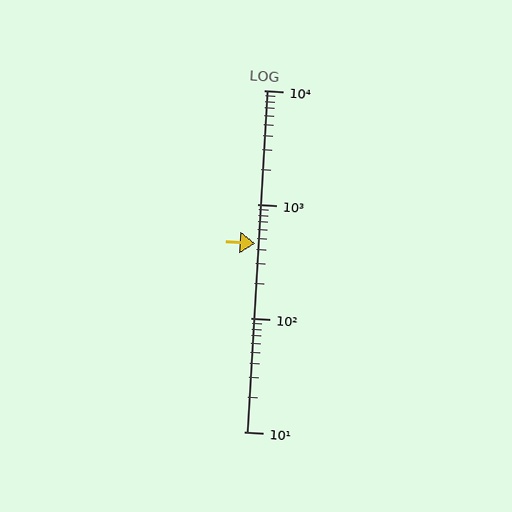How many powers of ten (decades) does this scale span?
The scale spans 3 decades, from 10 to 10000.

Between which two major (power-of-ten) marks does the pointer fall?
The pointer is between 100 and 1000.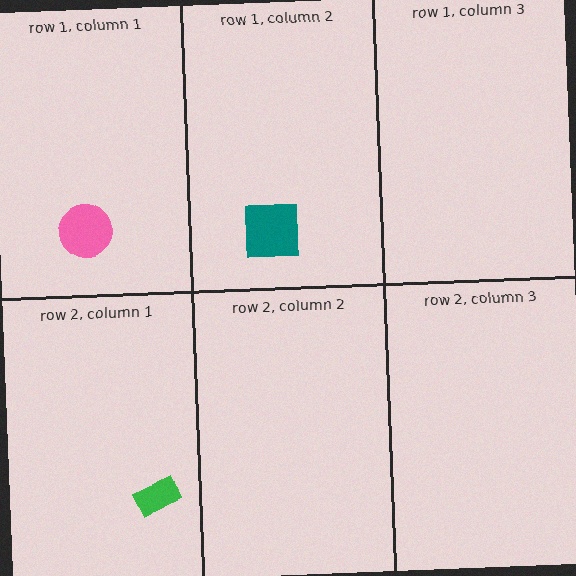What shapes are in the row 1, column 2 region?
The teal square.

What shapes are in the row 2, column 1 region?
The green rectangle.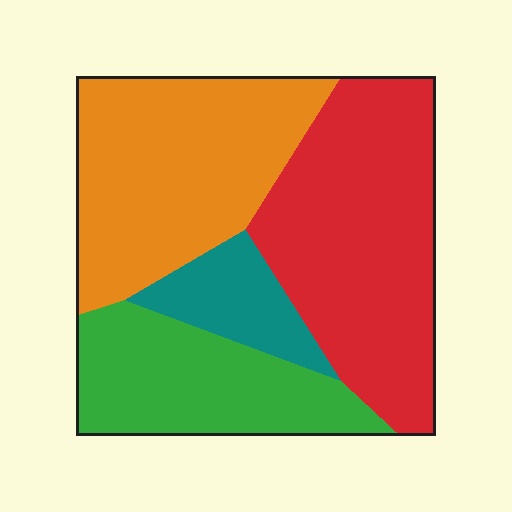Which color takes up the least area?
Teal, at roughly 10%.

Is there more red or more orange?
Red.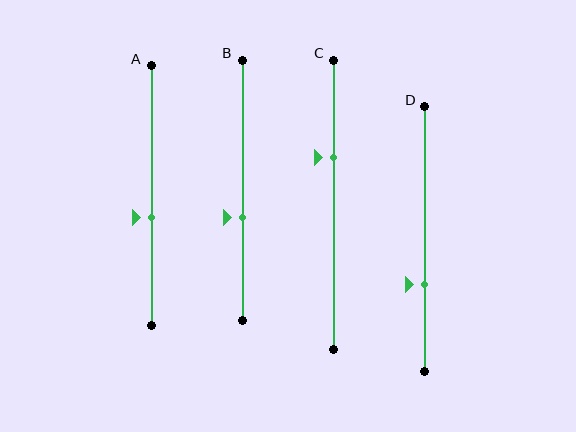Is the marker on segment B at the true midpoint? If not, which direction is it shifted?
No, the marker on segment B is shifted downward by about 11% of the segment length.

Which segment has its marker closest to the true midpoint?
Segment A has its marker closest to the true midpoint.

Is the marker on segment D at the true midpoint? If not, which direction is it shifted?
No, the marker on segment D is shifted downward by about 17% of the segment length.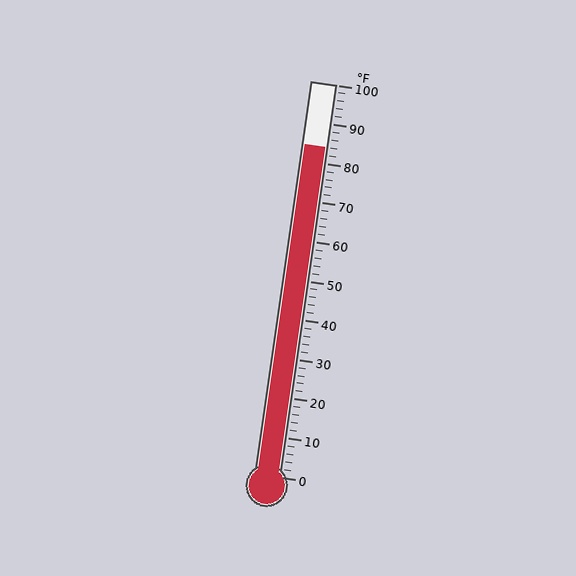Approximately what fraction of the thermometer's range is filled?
The thermometer is filled to approximately 85% of its range.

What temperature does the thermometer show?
The thermometer shows approximately 84°F.